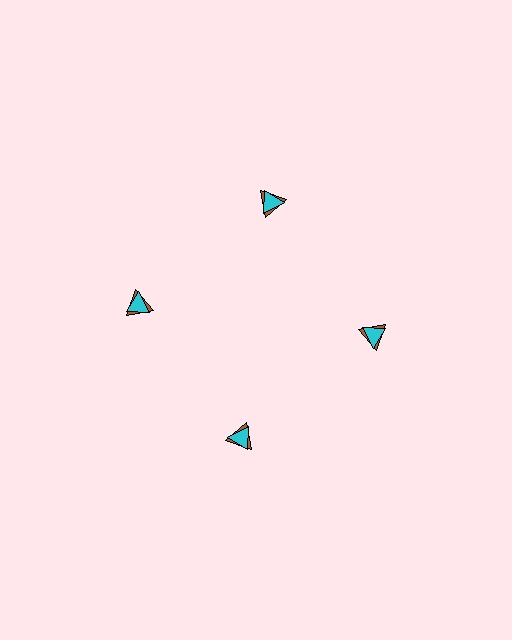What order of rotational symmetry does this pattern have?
This pattern has 4-fold rotational symmetry.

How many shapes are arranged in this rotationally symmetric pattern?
There are 8 shapes, arranged in 4 groups of 2.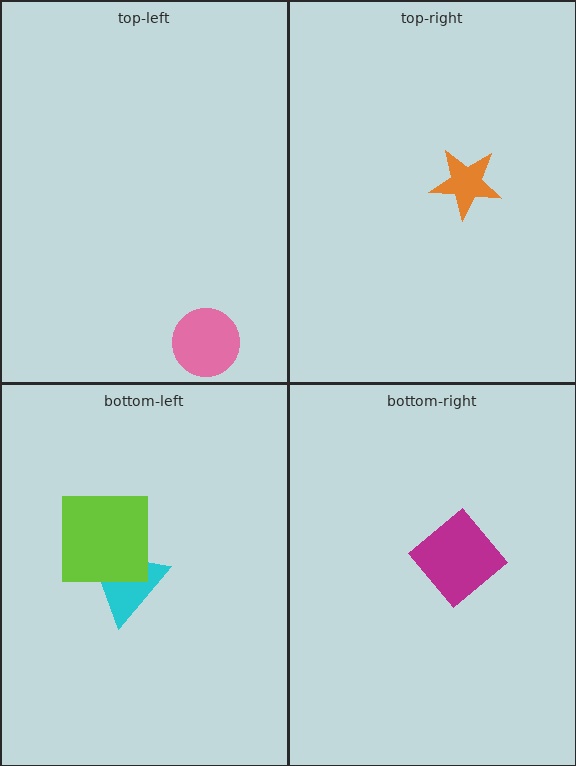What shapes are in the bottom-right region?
The magenta diamond.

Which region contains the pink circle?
The top-left region.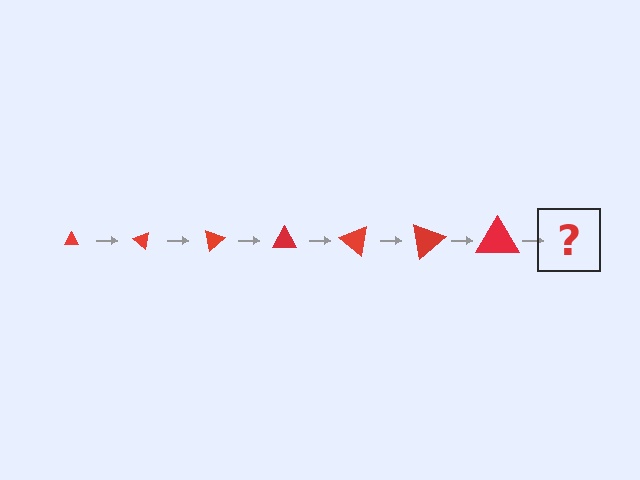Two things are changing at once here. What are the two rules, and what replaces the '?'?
The two rules are that the triangle grows larger each step and it rotates 40 degrees each step. The '?' should be a triangle, larger than the previous one and rotated 280 degrees from the start.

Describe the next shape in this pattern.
It should be a triangle, larger than the previous one and rotated 280 degrees from the start.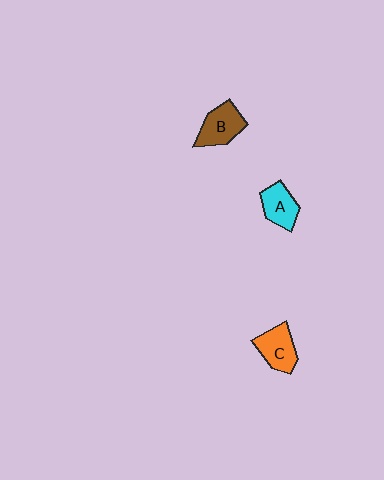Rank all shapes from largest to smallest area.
From largest to smallest: B (brown), C (orange), A (cyan).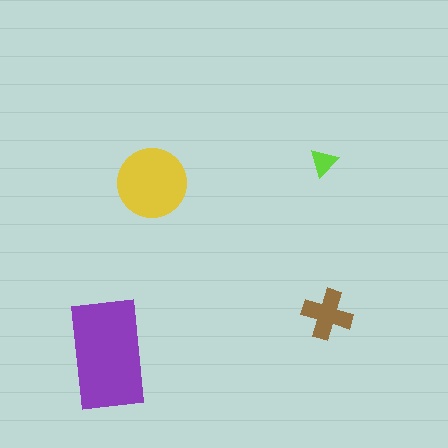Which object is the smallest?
The lime triangle.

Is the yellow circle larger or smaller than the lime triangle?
Larger.